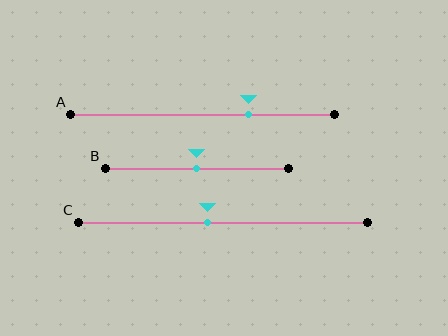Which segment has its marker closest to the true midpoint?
Segment B has its marker closest to the true midpoint.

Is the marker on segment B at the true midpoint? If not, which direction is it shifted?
Yes, the marker on segment B is at the true midpoint.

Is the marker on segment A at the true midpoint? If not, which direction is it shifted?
No, the marker on segment A is shifted to the right by about 17% of the segment length.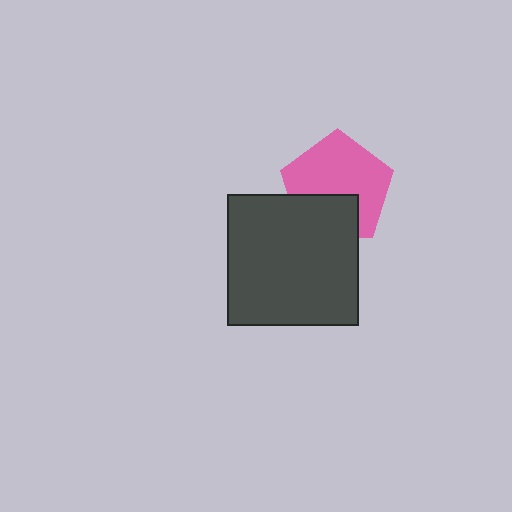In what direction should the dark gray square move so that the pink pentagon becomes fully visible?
The dark gray square should move down. That is the shortest direction to clear the overlap and leave the pink pentagon fully visible.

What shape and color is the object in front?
The object in front is a dark gray square.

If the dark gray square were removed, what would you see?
You would see the complete pink pentagon.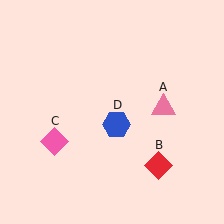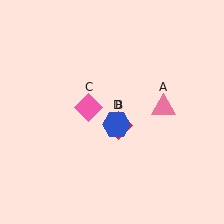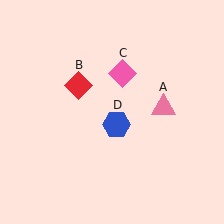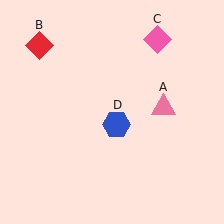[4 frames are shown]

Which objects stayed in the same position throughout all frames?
Pink triangle (object A) and blue hexagon (object D) remained stationary.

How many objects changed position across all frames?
2 objects changed position: red diamond (object B), pink diamond (object C).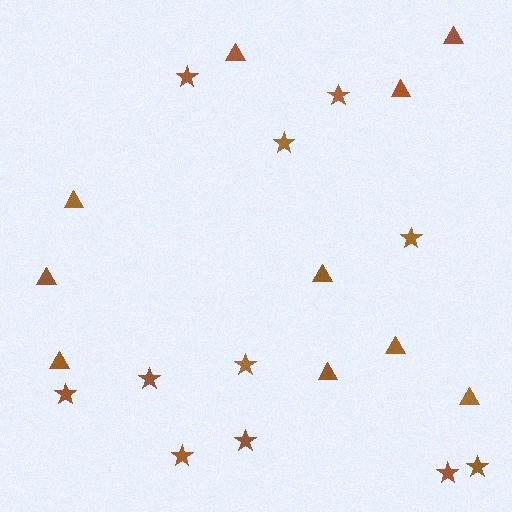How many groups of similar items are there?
There are 2 groups: one group of stars (11) and one group of triangles (10).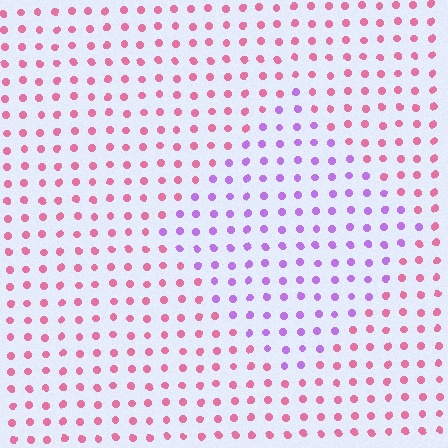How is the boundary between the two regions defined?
The boundary is defined purely by a slight shift in hue (about 55 degrees). Spacing, size, and orientation are identical on both sides.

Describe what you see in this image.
The image is filled with small pink elements in a uniform arrangement. A diamond-shaped region is visible where the elements are tinted to a slightly different hue, forming a subtle color boundary.